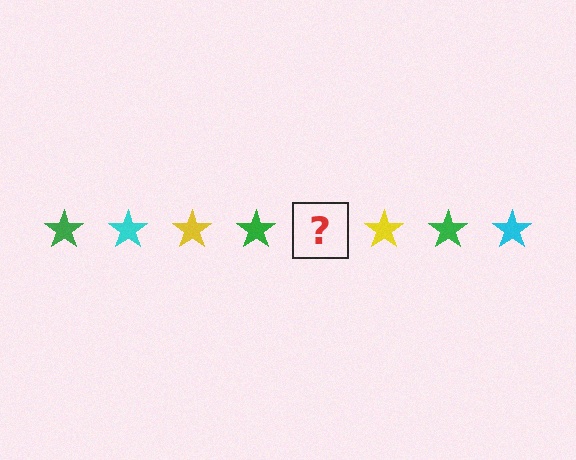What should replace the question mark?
The question mark should be replaced with a cyan star.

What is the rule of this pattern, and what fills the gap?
The rule is that the pattern cycles through green, cyan, yellow stars. The gap should be filled with a cyan star.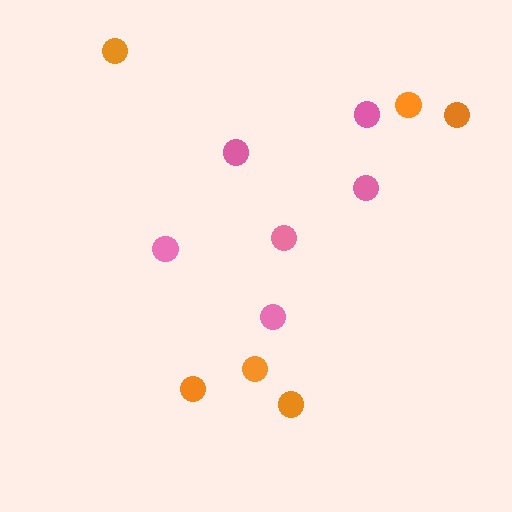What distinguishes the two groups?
There are 2 groups: one group of pink circles (6) and one group of orange circles (6).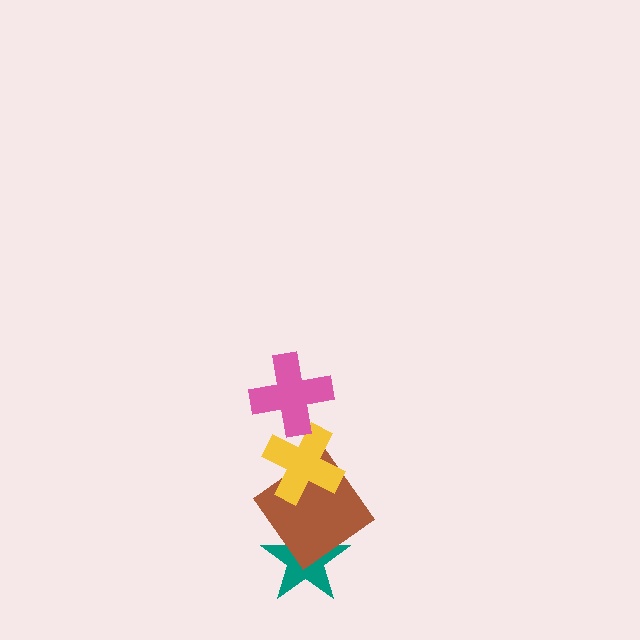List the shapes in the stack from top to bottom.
From top to bottom: the pink cross, the yellow cross, the brown diamond, the teal star.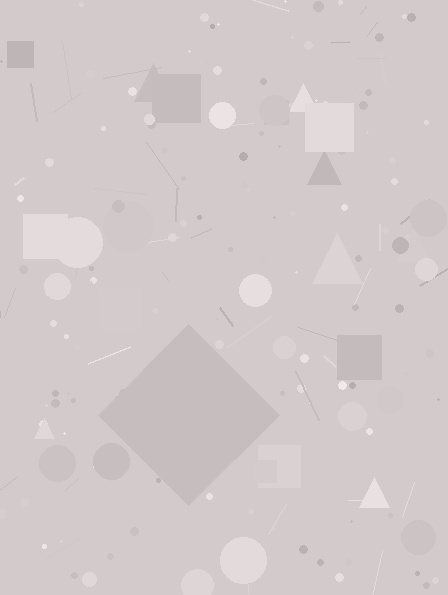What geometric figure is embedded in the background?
A diamond is embedded in the background.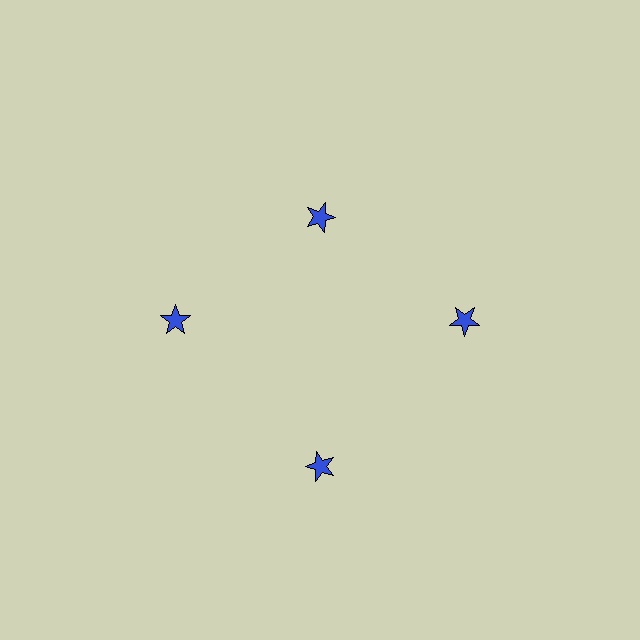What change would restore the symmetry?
The symmetry would be restored by moving it outward, back onto the ring so that all 4 stars sit at equal angles and equal distance from the center.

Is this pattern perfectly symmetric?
No. The 4 blue stars are arranged in a ring, but one element near the 12 o'clock position is pulled inward toward the center, breaking the 4-fold rotational symmetry.